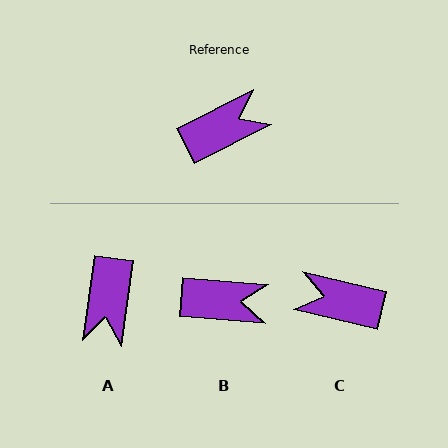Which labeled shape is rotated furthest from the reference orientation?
C, about 140 degrees away.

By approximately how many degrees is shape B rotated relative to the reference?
Approximately 31 degrees clockwise.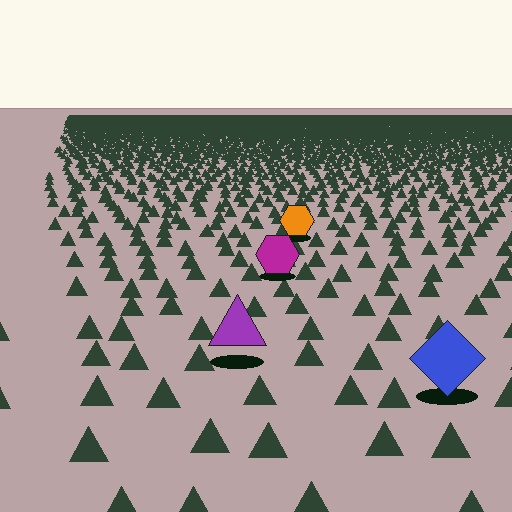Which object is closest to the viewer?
The blue diamond is closest. The texture marks near it are larger and more spread out.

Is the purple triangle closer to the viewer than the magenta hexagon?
Yes. The purple triangle is closer — you can tell from the texture gradient: the ground texture is coarser near it.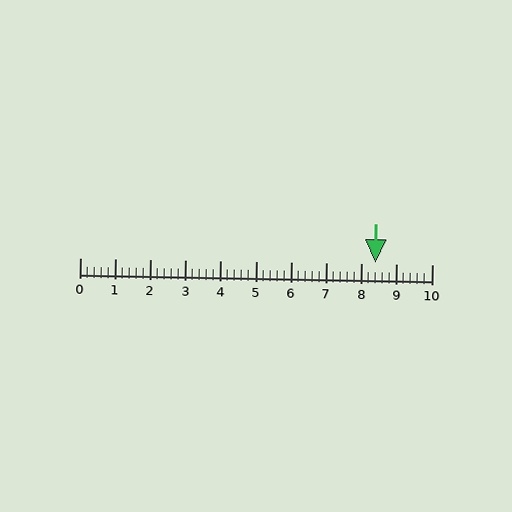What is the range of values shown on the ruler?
The ruler shows values from 0 to 10.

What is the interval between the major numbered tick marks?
The major tick marks are spaced 1 units apart.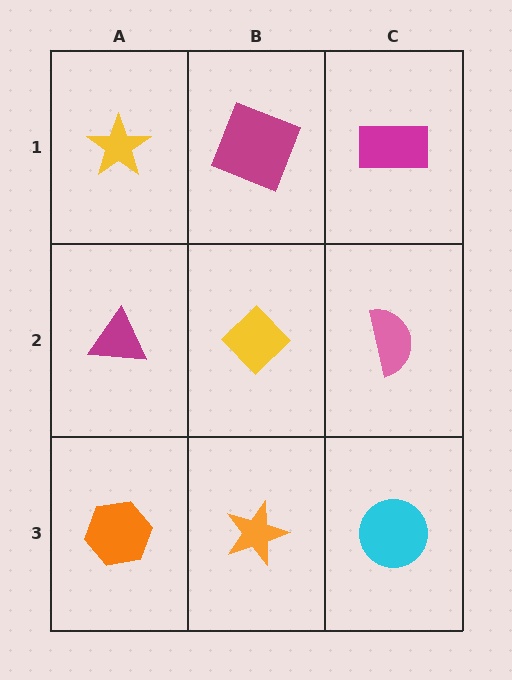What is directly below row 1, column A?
A magenta triangle.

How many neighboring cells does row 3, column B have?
3.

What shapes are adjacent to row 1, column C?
A pink semicircle (row 2, column C), a magenta square (row 1, column B).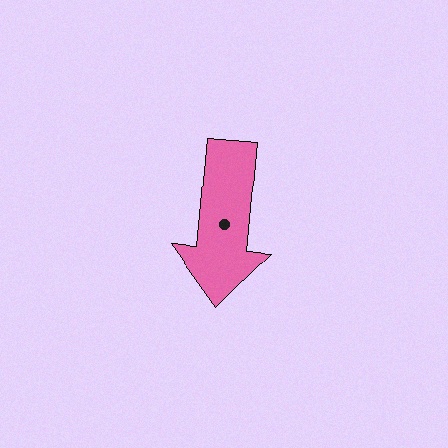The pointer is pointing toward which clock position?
Roughly 6 o'clock.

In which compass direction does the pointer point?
South.